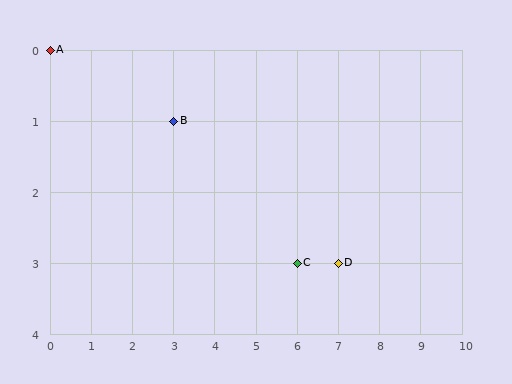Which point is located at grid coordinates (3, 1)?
Point B is at (3, 1).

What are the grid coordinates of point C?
Point C is at grid coordinates (6, 3).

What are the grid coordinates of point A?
Point A is at grid coordinates (0, 0).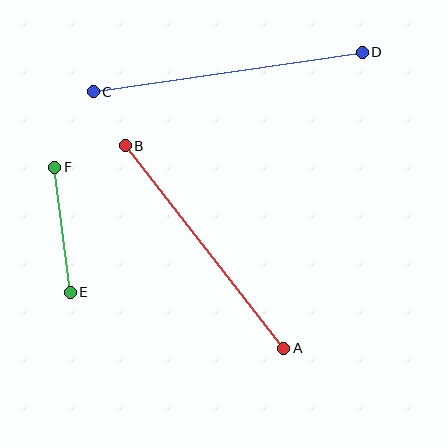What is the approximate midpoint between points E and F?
The midpoint is at approximately (62, 230) pixels.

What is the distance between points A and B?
The distance is approximately 257 pixels.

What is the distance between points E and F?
The distance is approximately 126 pixels.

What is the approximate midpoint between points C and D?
The midpoint is at approximately (228, 72) pixels.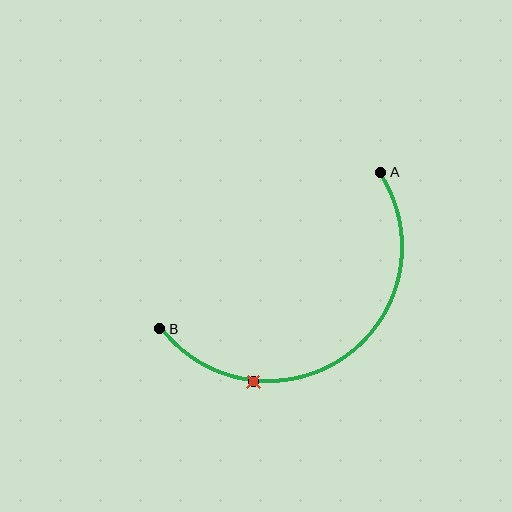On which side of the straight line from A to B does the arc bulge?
The arc bulges below and to the right of the straight line connecting A and B.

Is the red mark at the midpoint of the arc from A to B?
No. The red mark lies on the arc but is closer to endpoint B. The arc midpoint would be at the point on the curve equidistant along the arc from both A and B.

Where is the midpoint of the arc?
The arc midpoint is the point on the curve farthest from the straight line joining A and B. It sits below and to the right of that line.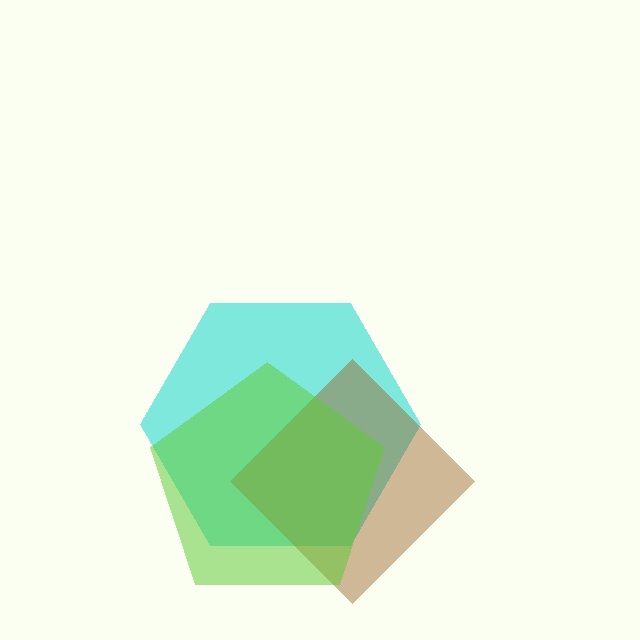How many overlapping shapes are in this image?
There are 3 overlapping shapes in the image.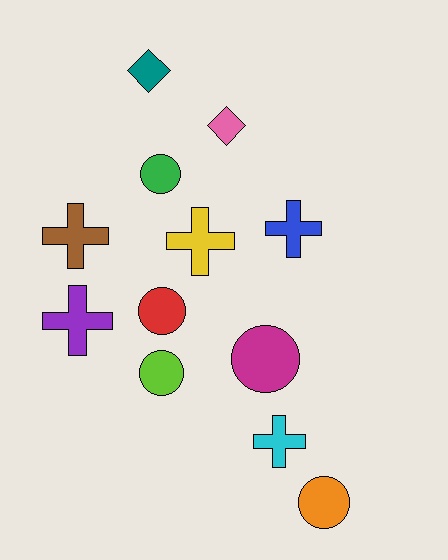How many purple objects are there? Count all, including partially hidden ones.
There is 1 purple object.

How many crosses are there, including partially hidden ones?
There are 5 crosses.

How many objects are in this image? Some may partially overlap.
There are 12 objects.